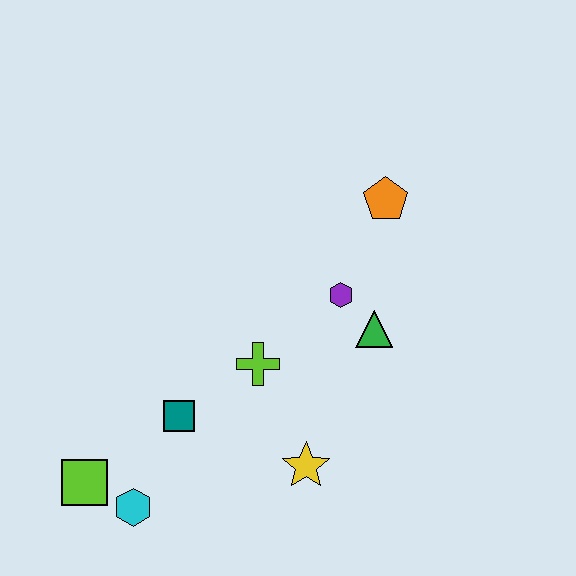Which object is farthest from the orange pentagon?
The lime square is farthest from the orange pentagon.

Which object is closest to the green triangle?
The purple hexagon is closest to the green triangle.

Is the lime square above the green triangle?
No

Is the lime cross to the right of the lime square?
Yes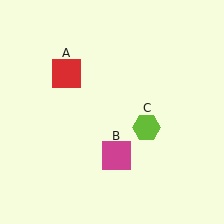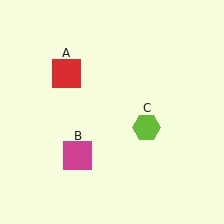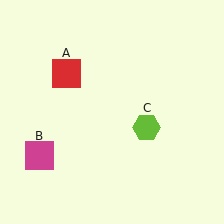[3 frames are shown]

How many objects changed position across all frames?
1 object changed position: magenta square (object B).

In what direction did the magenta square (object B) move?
The magenta square (object B) moved left.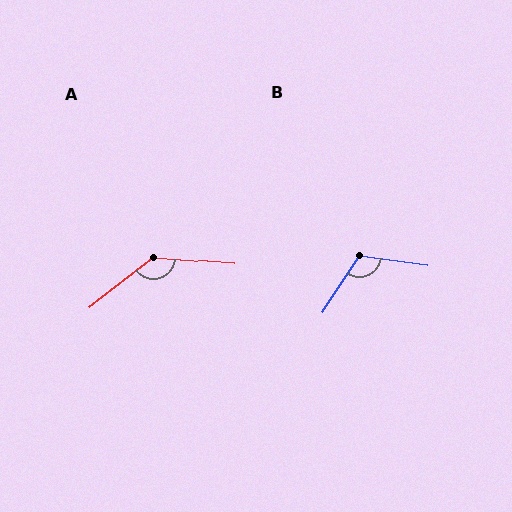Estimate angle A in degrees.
Approximately 137 degrees.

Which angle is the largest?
A, at approximately 137 degrees.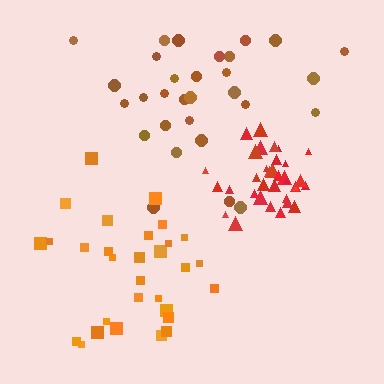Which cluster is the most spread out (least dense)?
Brown.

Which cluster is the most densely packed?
Red.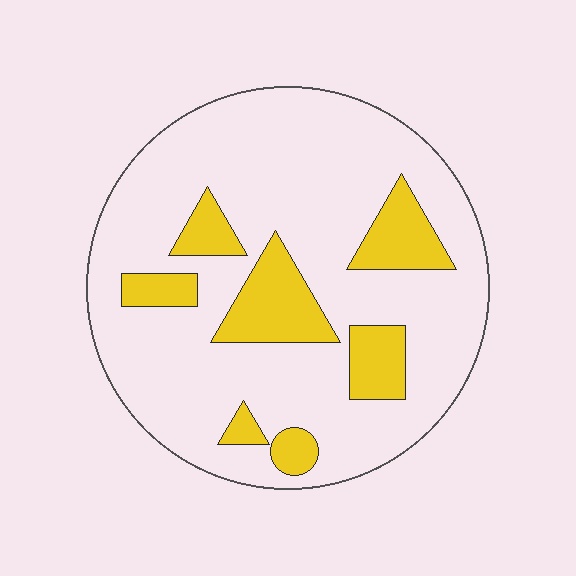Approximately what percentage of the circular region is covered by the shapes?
Approximately 20%.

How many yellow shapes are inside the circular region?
7.